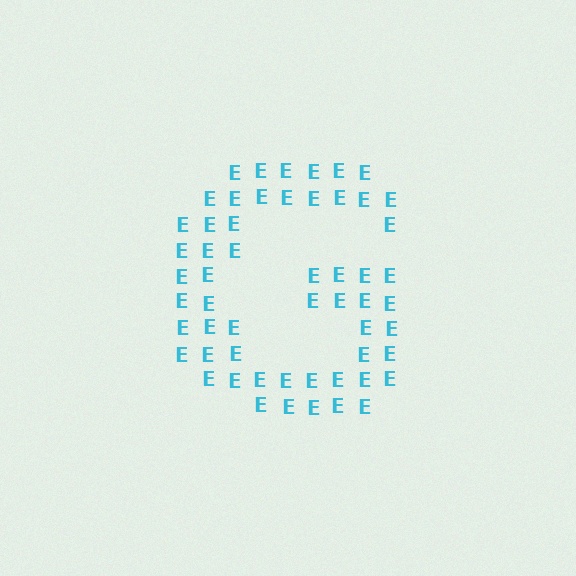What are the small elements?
The small elements are letter E's.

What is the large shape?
The large shape is the letter G.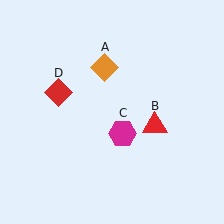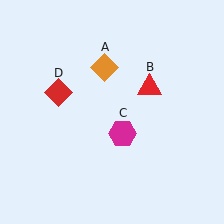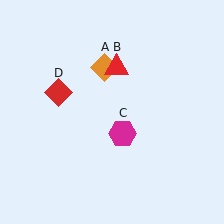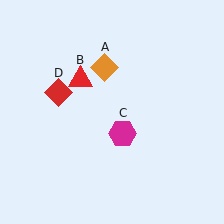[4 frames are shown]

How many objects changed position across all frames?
1 object changed position: red triangle (object B).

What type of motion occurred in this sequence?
The red triangle (object B) rotated counterclockwise around the center of the scene.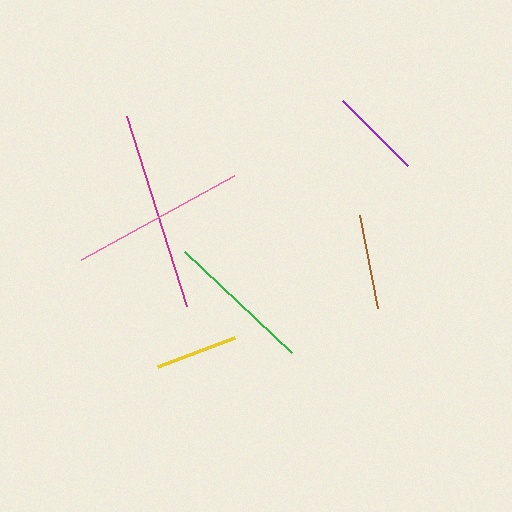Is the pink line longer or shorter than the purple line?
The pink line is longer than the purple line.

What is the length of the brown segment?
The brown segment is approximately 95 pixels long.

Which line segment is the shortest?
The yellow line is the shortest at approximately 82 pixels.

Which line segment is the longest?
The magenta line is the longest at approximately 199 pixels.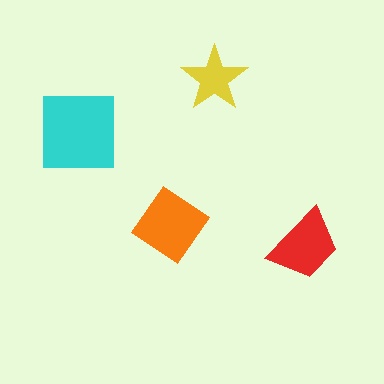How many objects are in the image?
There are 4 objects in the image.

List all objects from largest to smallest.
The cyan square, the orange diamond, the red trapezoid, the yellow star.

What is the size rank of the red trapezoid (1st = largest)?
3rd.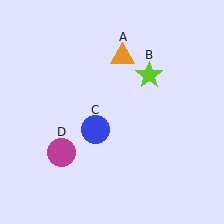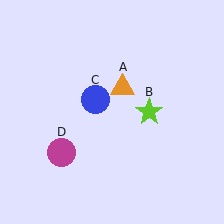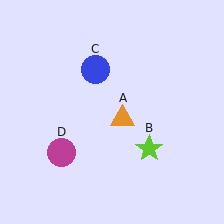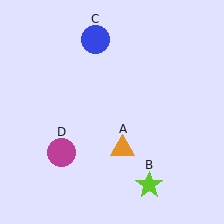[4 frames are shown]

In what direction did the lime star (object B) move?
The lime star (object B) moved down.